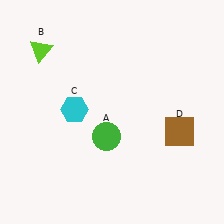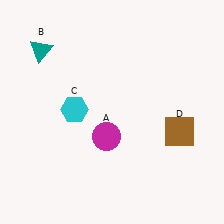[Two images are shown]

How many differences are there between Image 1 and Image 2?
There are 2 differences between the two images.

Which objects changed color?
A changed from green to magenta. B changed from lime to teal.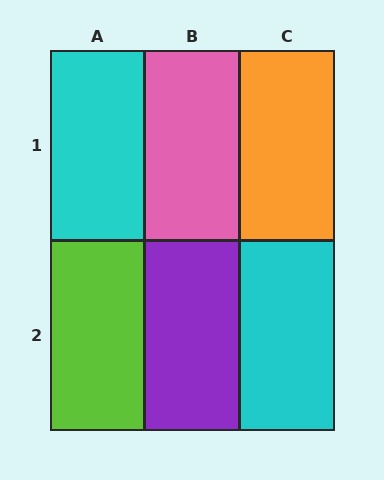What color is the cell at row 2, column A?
Lime.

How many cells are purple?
1 cell is purple.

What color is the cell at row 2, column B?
Purple.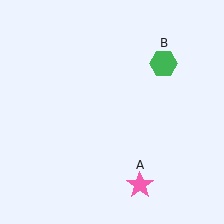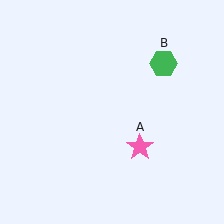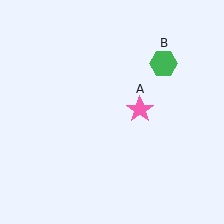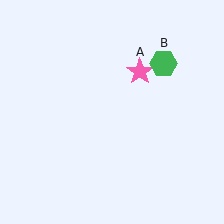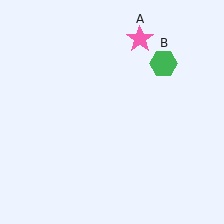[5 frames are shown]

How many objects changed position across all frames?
1 object changed position: pink star (object A).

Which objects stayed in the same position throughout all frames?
Green hexagon (object B) remained stationary.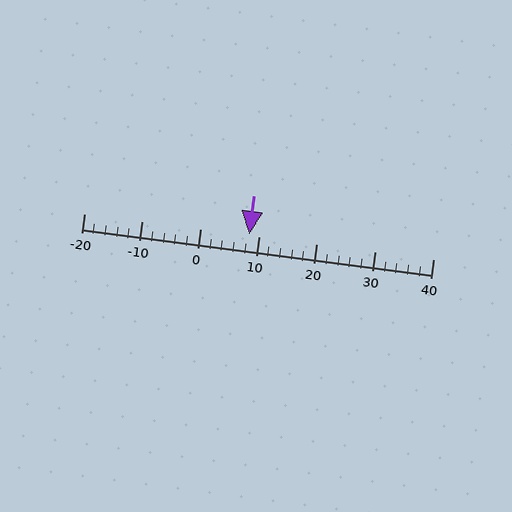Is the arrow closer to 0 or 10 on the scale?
The arrow is closer to 10.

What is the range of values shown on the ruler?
The ruler shows values from -20 to 40.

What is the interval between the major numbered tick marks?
The major tick marks are spaced 10 units apart.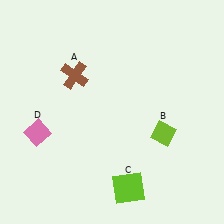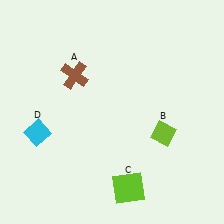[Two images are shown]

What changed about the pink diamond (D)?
In Image 1, D is pink. In Image 2, it changed to cyan.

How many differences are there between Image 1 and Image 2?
There is 1 difference between the two images.